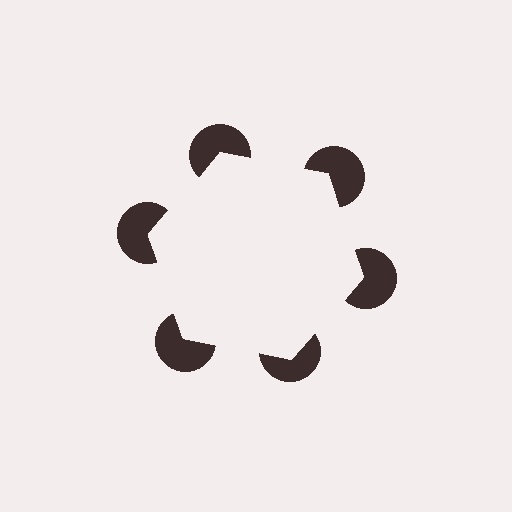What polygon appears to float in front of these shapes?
An illusory hexagon — its edges are inferred from the aligned wedge cuts in the pac-man discs, not physically drawn.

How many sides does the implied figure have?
6 sides.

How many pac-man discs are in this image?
There are 6 — one at each vertex of the illusory hexagon.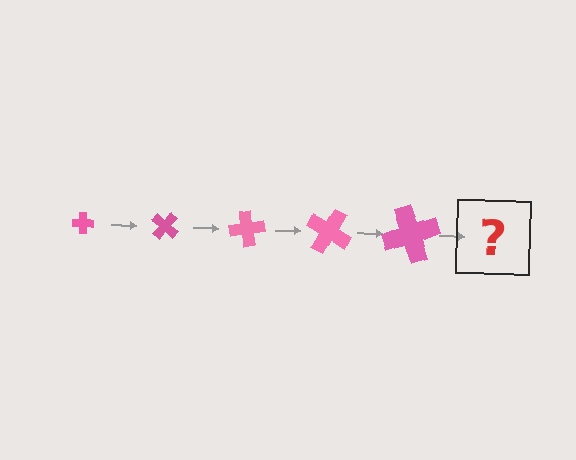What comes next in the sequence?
The next element should be a cross, larger than the previous one and rotated 200 degrees from the start.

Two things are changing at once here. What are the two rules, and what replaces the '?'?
The two rules are that the cross grows larger each step and it rotates 40 degrees each step. The '?' should be a cross, larger than the previous one and rotated 200 degrees from the start.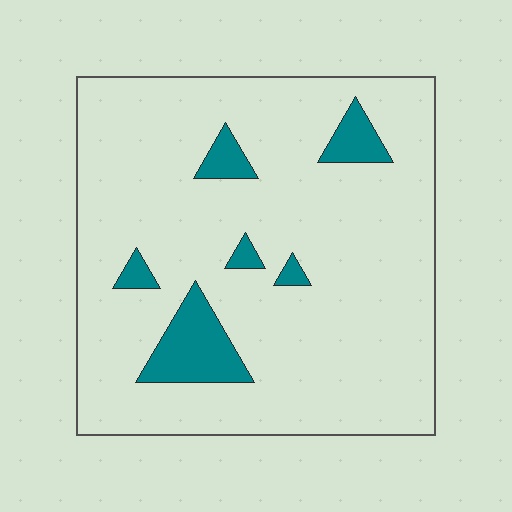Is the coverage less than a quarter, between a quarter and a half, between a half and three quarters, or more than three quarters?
Less than a quarter.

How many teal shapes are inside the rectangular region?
6.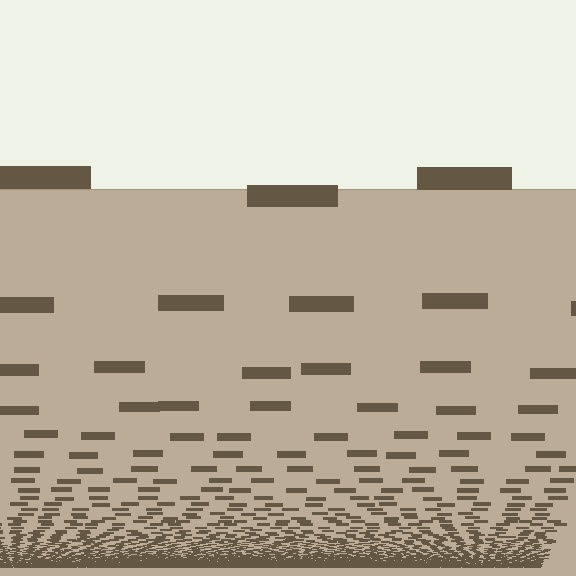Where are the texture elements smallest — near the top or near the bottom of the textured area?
Near the bottom.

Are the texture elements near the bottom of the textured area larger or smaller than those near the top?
Smaller. The gradient is inverted — elements near the bottom are smaller and denser.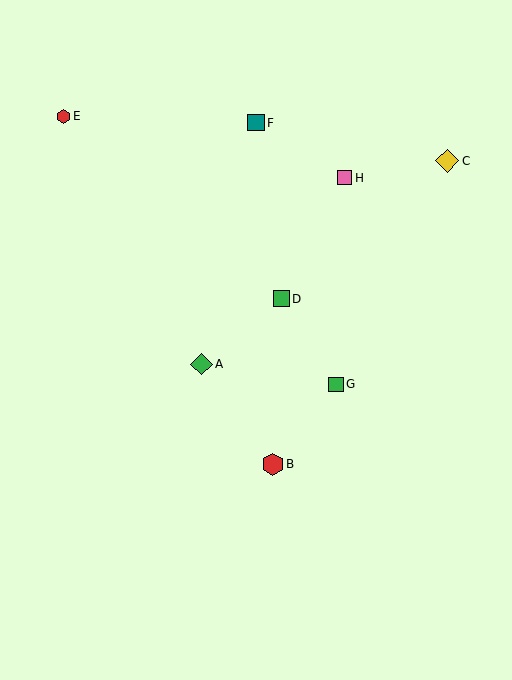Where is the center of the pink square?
The center of the pink square is at (345, 178).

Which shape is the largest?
The yellow diamond (labeled C) is the largest.